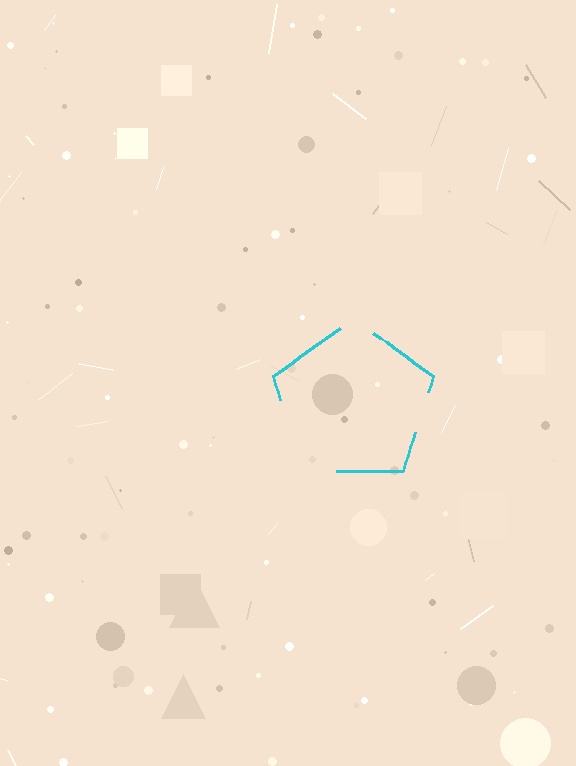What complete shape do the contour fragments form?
The contour fragments form a pentagon.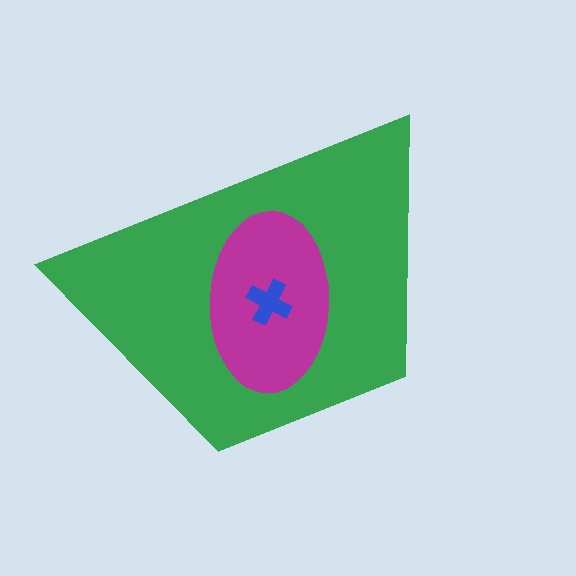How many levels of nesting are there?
3.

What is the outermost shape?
The green trapezoid.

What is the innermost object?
The blue cross.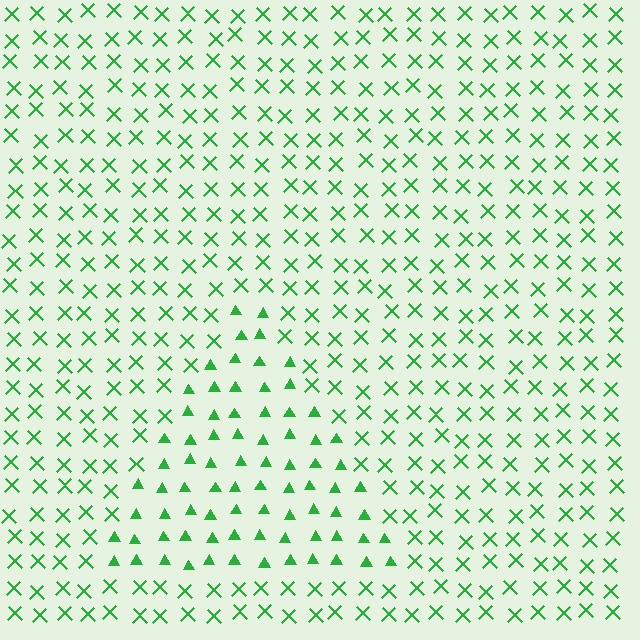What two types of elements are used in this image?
The image uses triangles inside the triangle region and X marks outside it.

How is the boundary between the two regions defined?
The boundary is defined by a change in element shape: triangles inside vs. X marks outside. All elements share the same color and spacing.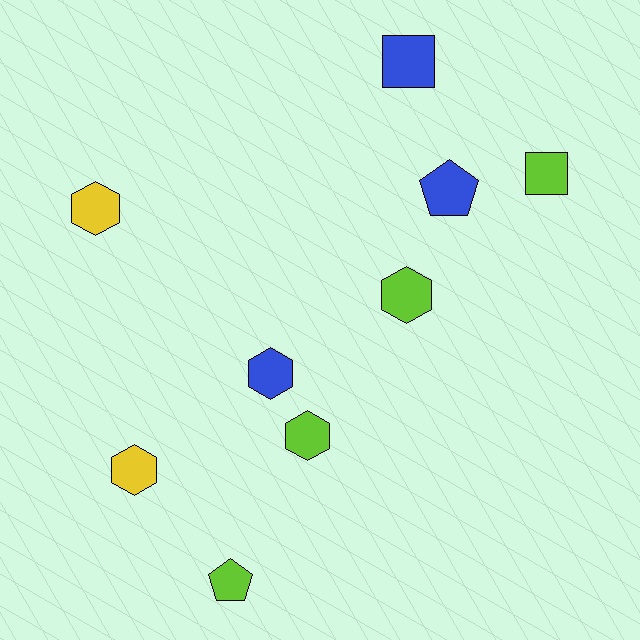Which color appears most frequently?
Lime, with 4 objects.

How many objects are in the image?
There are 9 objects.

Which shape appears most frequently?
Hexagon, with 5 objects.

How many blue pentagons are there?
There is 1 blue pentagon.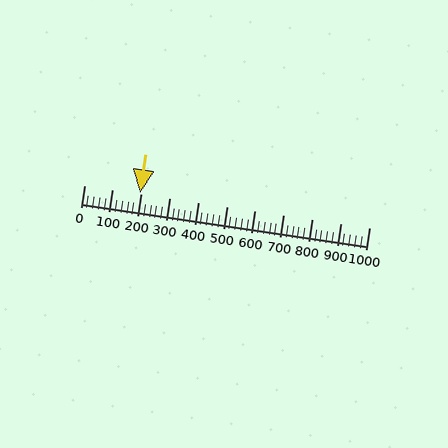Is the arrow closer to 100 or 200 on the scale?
The arrow is closer to 200.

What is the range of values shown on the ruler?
The ruler shows values from 0 to 1000.